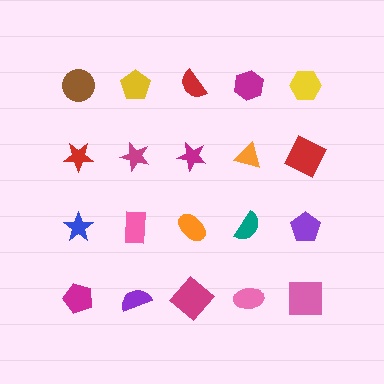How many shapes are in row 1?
5 shapes.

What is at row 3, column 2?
A pink rectangle.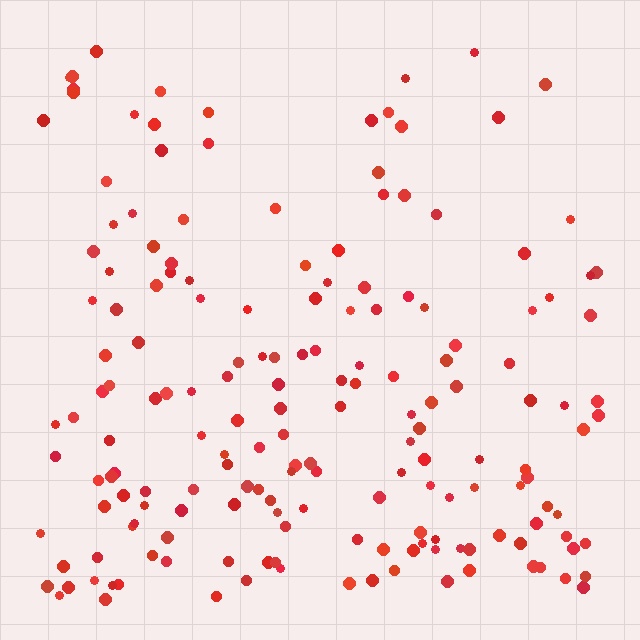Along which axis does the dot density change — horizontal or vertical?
Vertical.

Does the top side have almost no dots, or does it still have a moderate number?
Still a moderate number, just noticeably fewer than the bottom.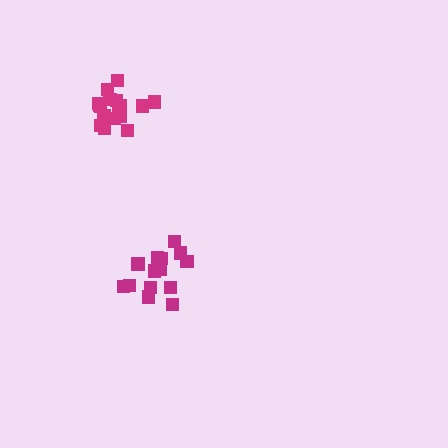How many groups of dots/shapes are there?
There are 2 groups.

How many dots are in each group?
Group 1: 16 dots, Group 2: 18 dots (34 total).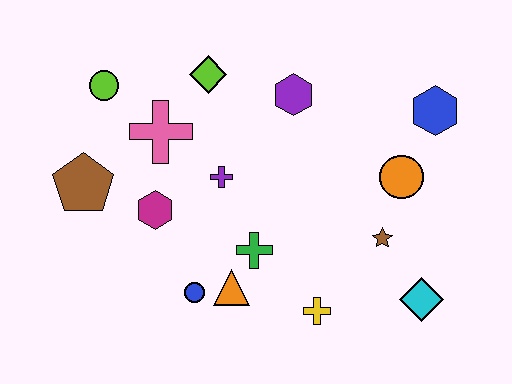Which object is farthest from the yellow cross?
The lime circle is farthest from the yellow cross.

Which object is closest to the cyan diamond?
The brown star is closest to the cyan diamond.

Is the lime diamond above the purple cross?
Yes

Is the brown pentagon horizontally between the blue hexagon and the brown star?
No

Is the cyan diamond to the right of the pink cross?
Yes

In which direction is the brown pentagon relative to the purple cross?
The brown pentagon is to the left of the purple cross.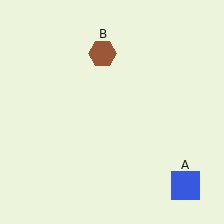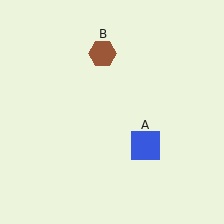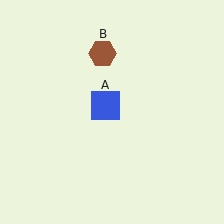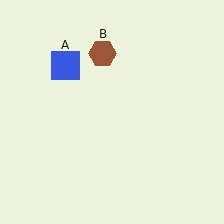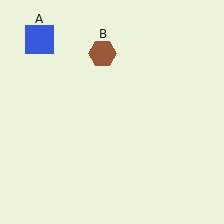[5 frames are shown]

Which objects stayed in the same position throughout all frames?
Brown hexagon (object B) remained stationary.